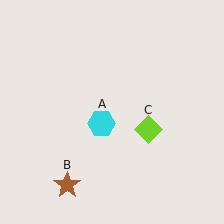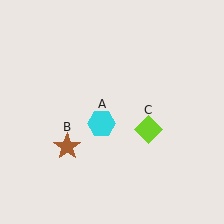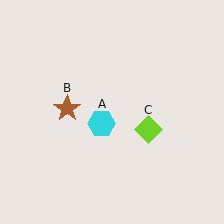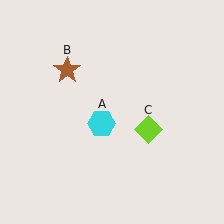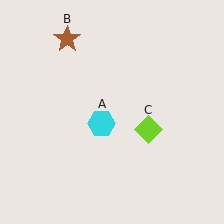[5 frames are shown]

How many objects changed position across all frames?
1 object changed position: brown star (object B).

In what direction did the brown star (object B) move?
The brown star (object B) moved up.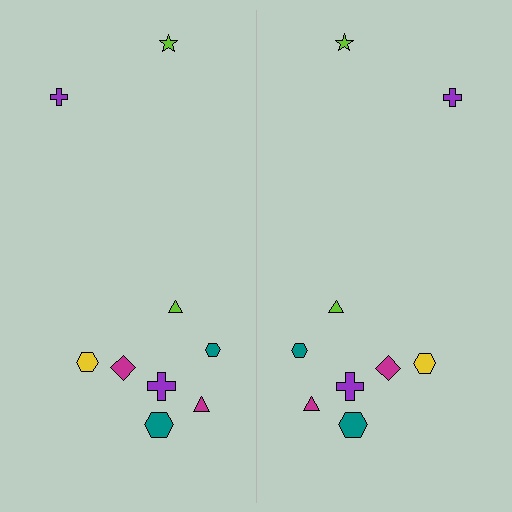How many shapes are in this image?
There are 18 shapes in this image.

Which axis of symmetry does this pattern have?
The pattern has a vertical axis of symmetry running through the center of the image.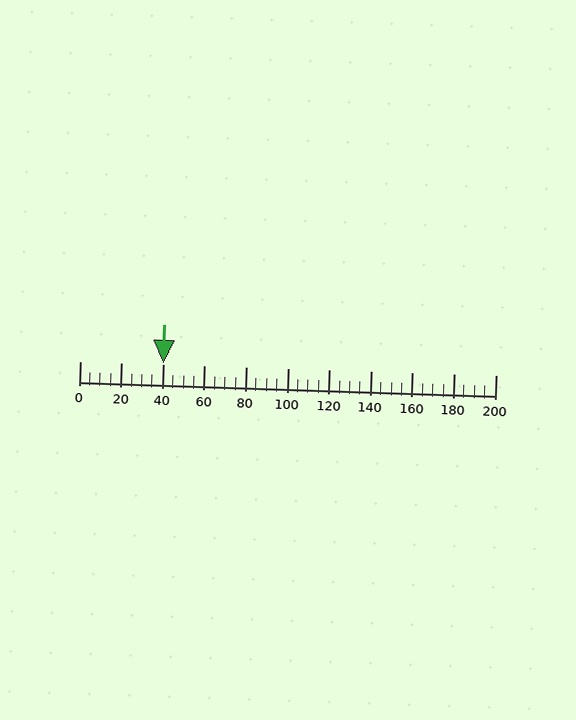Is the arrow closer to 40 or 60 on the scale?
The arrow is closer to 40.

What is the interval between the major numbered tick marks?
The major tick marks are spaced 20 units apart.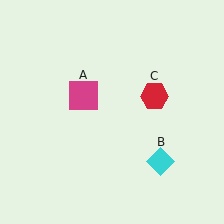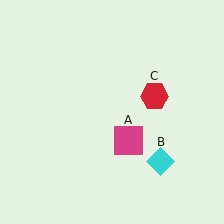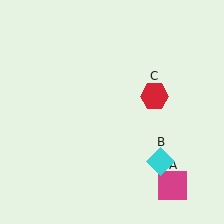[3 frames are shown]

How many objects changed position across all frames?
1 object changed position: magenta square (object A).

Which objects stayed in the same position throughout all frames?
Cyan diamond (object B) and red hexagon (object C) remained stationary.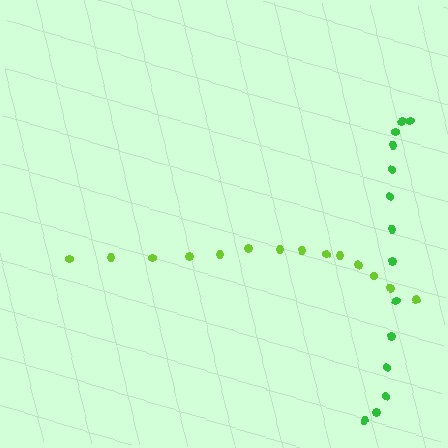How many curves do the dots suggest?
There are 2 distinct paths.